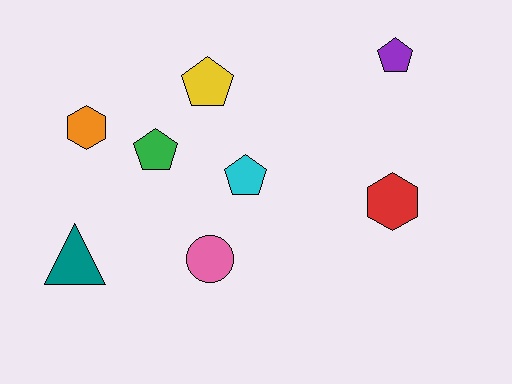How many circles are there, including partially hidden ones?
There is 1 circle.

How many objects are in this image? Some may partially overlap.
There are 8 objects.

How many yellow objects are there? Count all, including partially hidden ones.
There is 1 yellow object.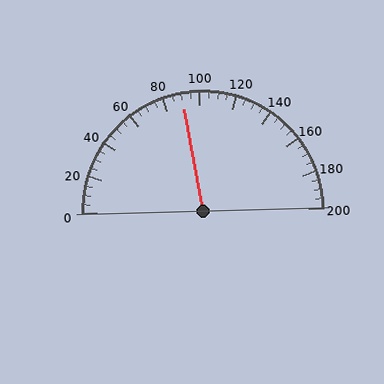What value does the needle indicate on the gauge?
The needle indicates approximately 90.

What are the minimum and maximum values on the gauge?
The gauge ranges from 0 to 200.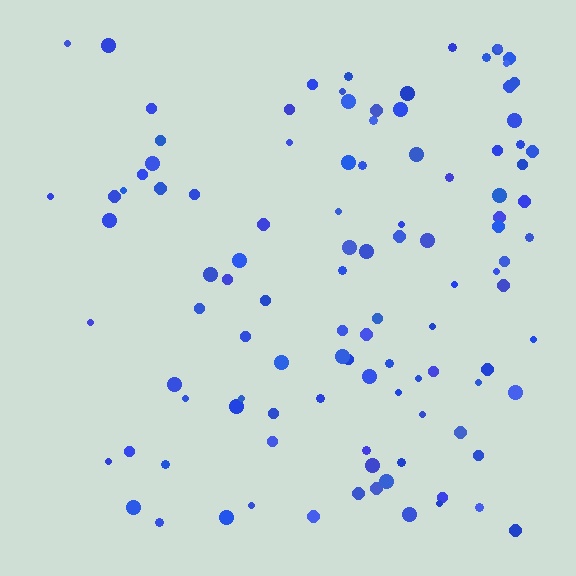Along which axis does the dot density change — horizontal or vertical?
Horizontal.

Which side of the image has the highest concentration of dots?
The right.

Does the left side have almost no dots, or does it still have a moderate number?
Still a moderate number, just noticeably fewer than the right.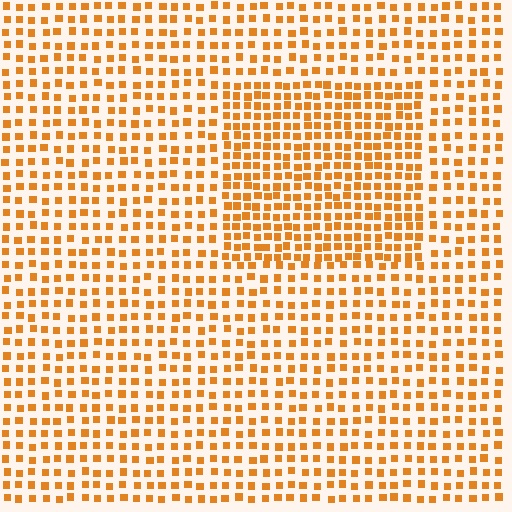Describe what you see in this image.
The image contains small orange elements arranged at two different densities. A rectangle-shaped region is visible where the elements are more densely packed than the surrounding area.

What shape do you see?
I see a rectangle.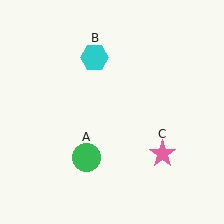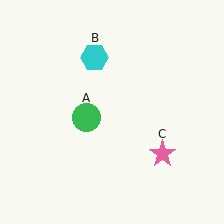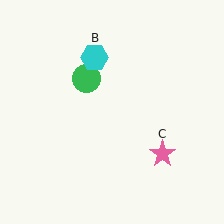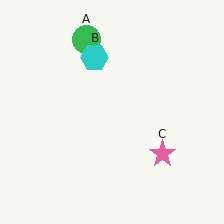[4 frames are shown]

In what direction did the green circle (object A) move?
The green circle (object A) moved up.